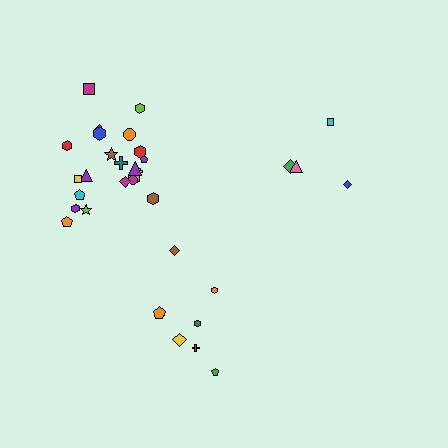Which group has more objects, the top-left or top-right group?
The top-left group.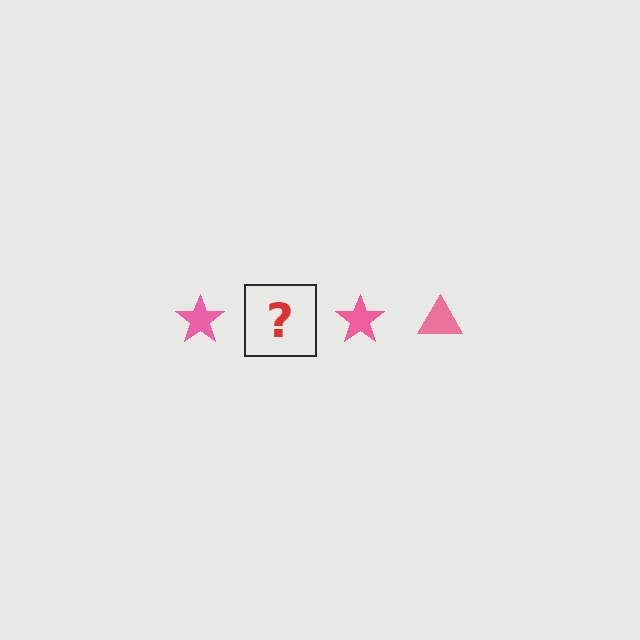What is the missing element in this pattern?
The missing element is a pink triangle.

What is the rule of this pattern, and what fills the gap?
The rule is that the pattern cycles through star, triangle shapes in pink. The gap should be filled with a pink triangle.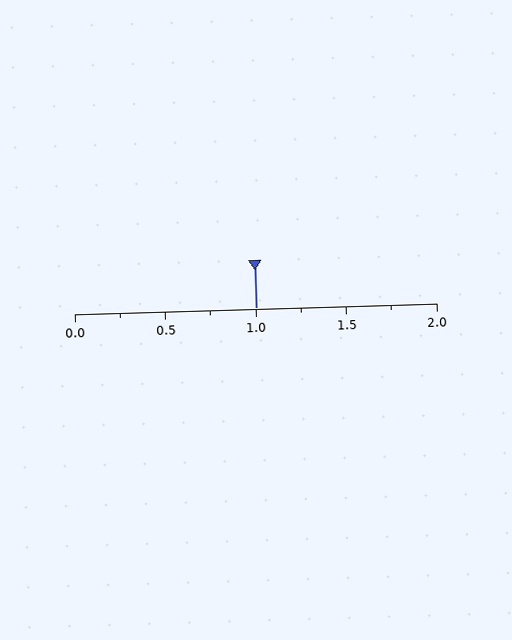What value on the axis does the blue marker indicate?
The marker indicates approximately 1.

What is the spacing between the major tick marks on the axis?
The major ticks are spaced 0.5 apart.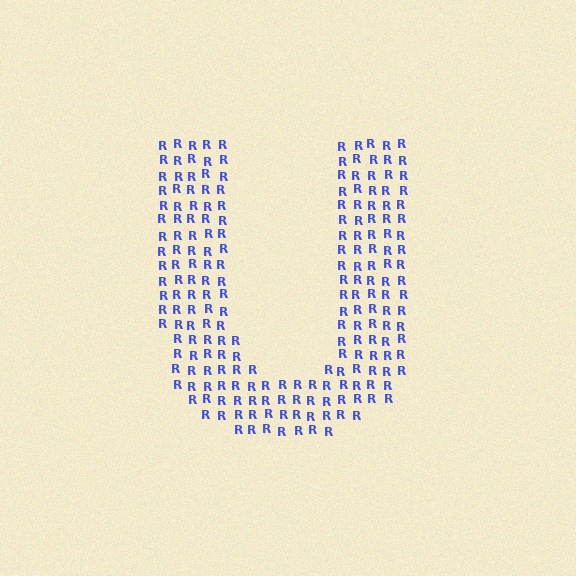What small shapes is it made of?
It is made of small letter R's.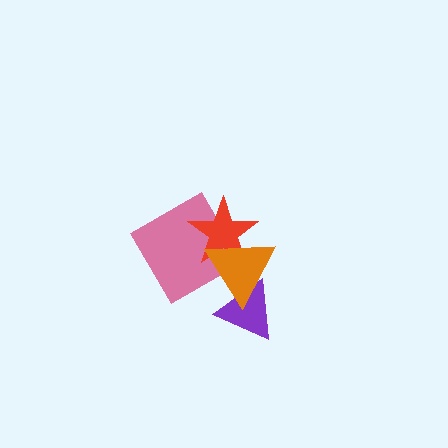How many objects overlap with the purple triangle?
1 object overlaps with the purple triangle.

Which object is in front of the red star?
The orange triangle is in front of the red star.